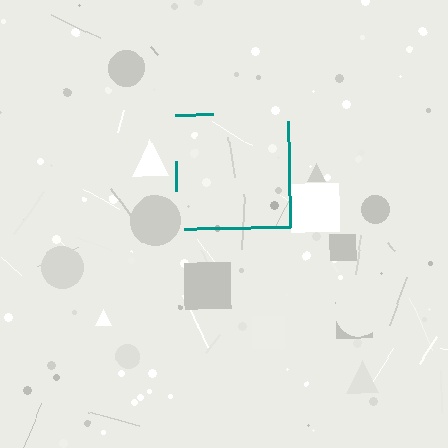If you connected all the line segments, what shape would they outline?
They would outline a square.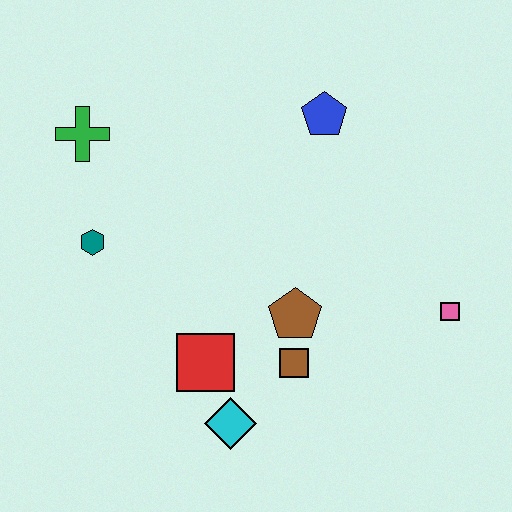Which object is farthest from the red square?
The blue pentagon is farthest from the red square.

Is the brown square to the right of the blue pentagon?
No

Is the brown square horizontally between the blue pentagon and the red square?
Yes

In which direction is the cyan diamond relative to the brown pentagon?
The cyan diamond is below the brown pentagon.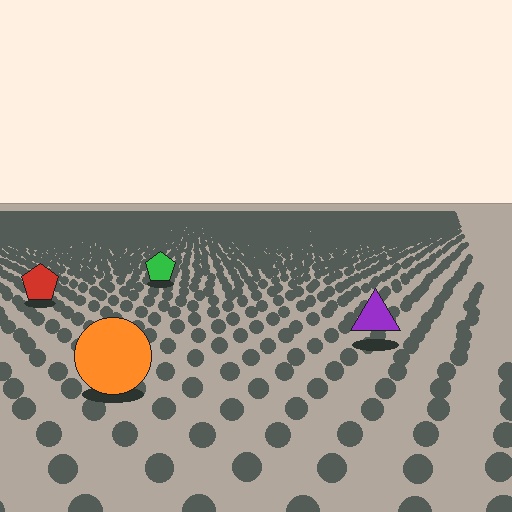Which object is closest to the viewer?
The orange circle is closest. The texture marks near it are larger and more spread out.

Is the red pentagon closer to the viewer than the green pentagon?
Yes. The red pentagon is closer — you can tell from the texture gradient: the ground texture is coarser near it.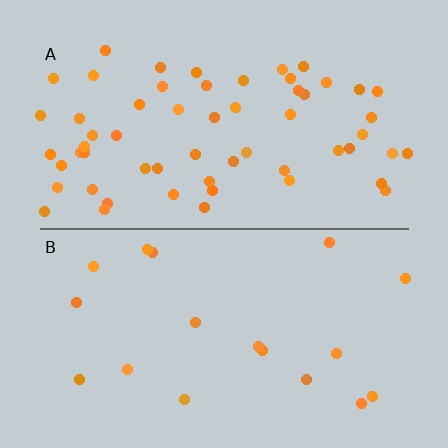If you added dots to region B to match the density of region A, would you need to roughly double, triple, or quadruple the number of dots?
Approximately triple.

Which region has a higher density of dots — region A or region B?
A (the top).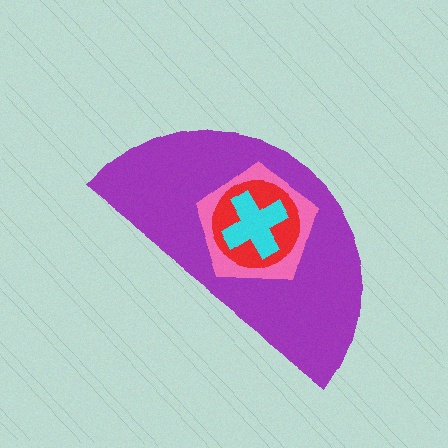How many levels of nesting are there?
4.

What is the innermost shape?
The cyan cross.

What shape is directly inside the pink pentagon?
The red circle.